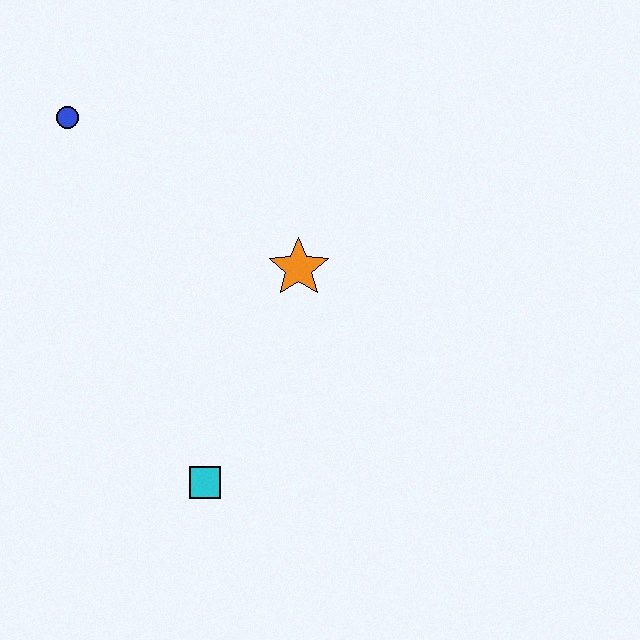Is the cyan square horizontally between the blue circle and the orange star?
Yes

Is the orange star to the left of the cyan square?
No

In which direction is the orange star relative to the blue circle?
The orange star is to the right of the blue circle.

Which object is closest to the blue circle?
The orange star is closest to the blue circle.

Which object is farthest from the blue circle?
The cyan square is farthest from the blue circle.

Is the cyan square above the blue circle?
No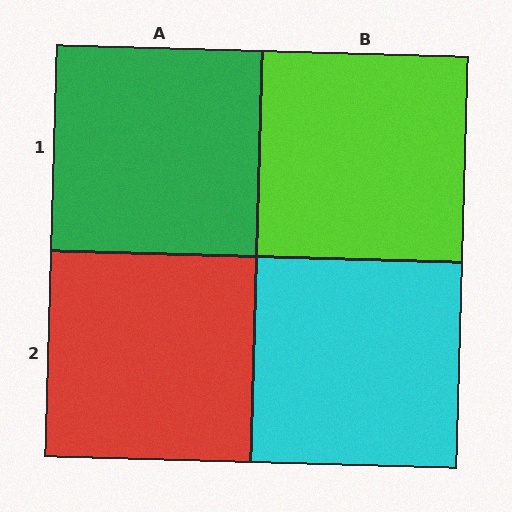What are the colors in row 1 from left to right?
Green, lime.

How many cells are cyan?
1 cell is cyan.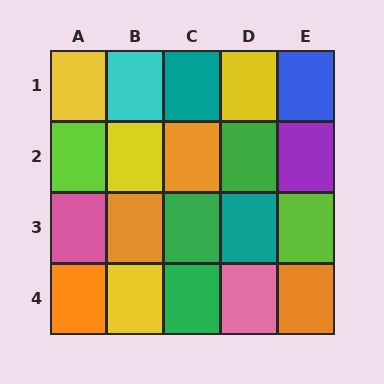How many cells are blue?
1 cell is blue.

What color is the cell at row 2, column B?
Yellow.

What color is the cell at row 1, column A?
Yellow.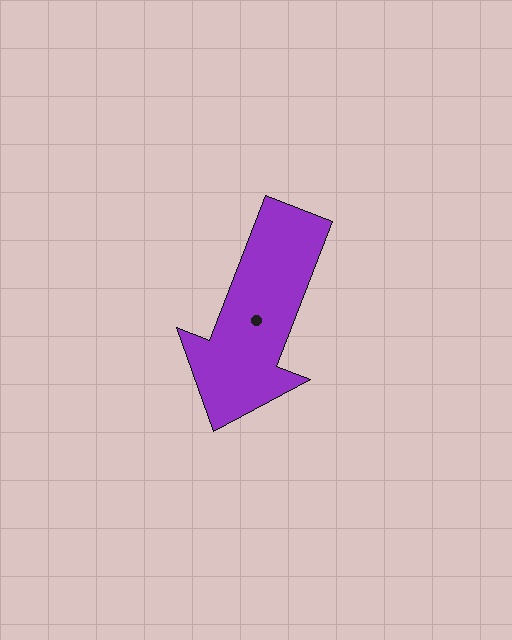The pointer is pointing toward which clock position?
Roughly 7 o'clock.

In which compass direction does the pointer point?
South.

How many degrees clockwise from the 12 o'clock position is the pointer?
Approximately 201 degrees.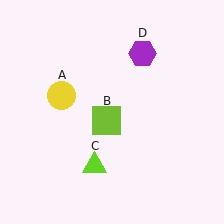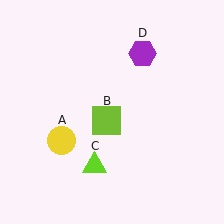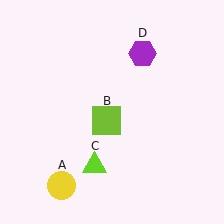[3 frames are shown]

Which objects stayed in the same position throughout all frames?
Lime square (object B) and lime triangle (object C) and purple hexagon (object D) remained stationary.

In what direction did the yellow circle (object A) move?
The yellow circle (object A) moved down.